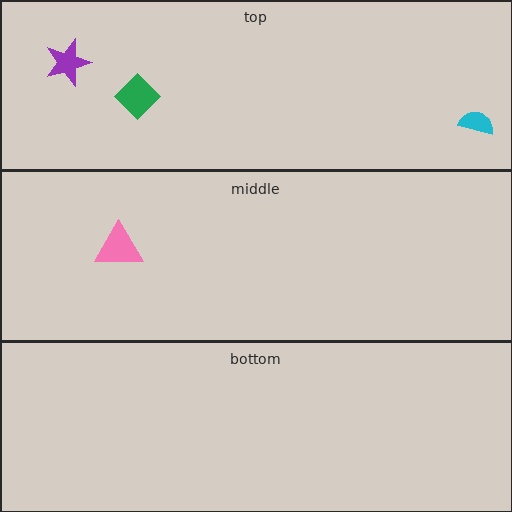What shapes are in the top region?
The cyan semicircle, the purple star, the green diamond.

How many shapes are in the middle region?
1.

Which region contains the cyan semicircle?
The top region.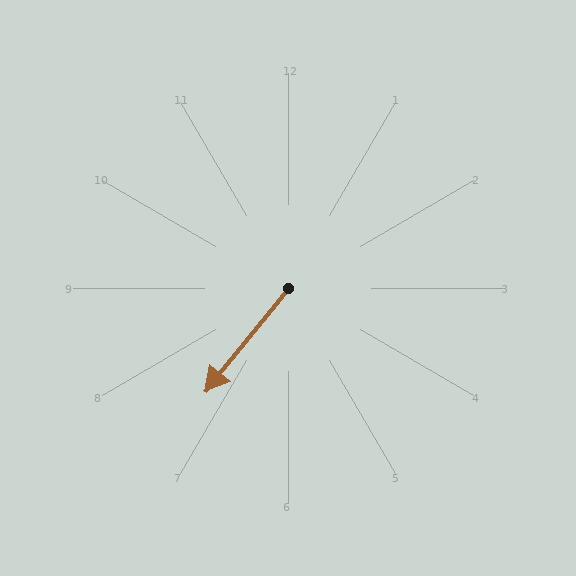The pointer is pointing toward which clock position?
Roughly 7 o'clock.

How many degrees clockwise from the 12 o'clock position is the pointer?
Approximately 219 degrees.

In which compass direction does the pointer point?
Southwest.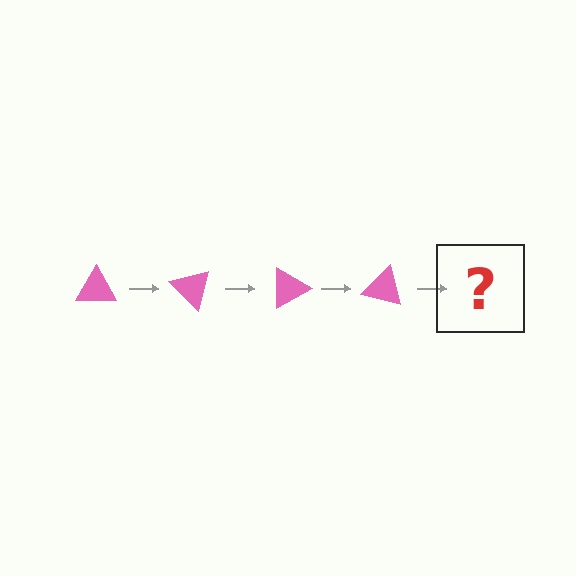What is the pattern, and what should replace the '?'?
The pattern is that the triangle rotates 45 degrees each step. The '?' should be a pink triangle rotated 180 degrees.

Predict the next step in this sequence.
The next step is a pink triangle rotated 180 degrees.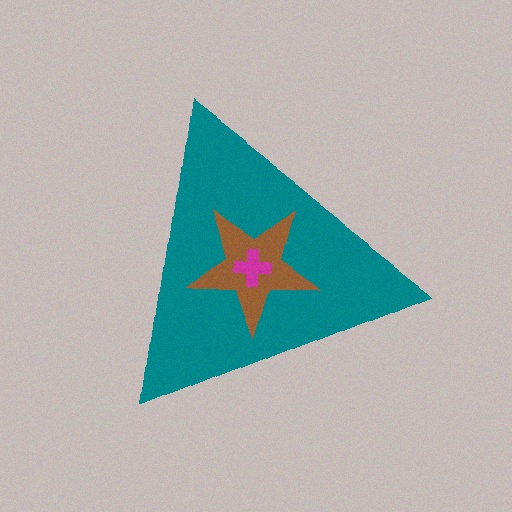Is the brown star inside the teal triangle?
Yes.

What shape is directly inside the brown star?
The magenta cross.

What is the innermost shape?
The magenta cross.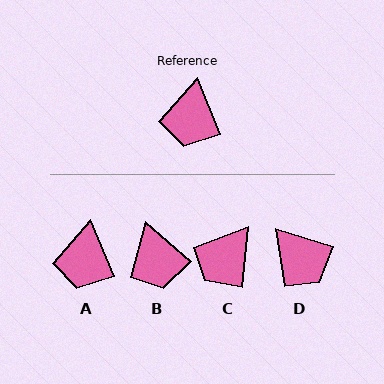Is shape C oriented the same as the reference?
No, it is off by about 28 degrees.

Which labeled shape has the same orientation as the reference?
A.